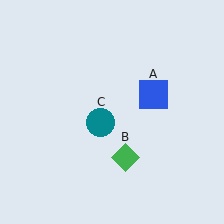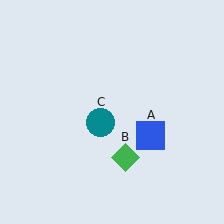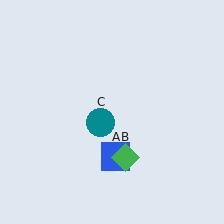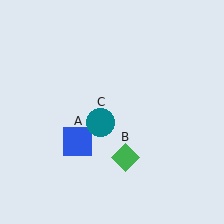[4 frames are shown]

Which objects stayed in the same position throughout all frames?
Green diamond (object B) and teal circle (object C) remained stationary.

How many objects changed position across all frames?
1 object changed position: blue square (object A).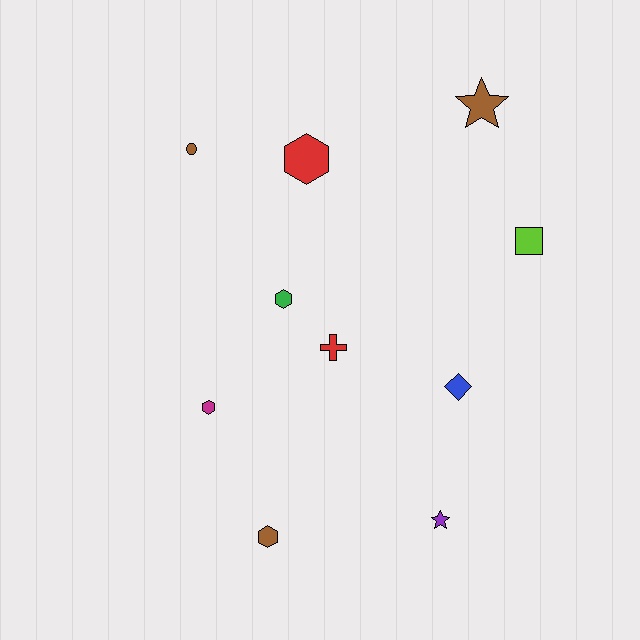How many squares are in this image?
There is 1 square.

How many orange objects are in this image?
There are no orange objects.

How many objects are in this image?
There are 10 objects.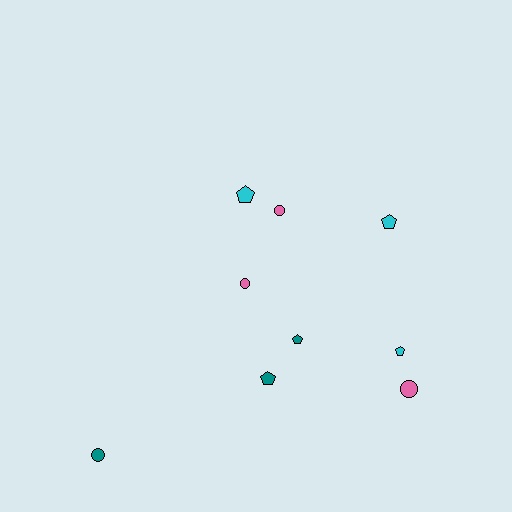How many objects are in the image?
There are 9 objects.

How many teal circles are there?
There is 1 teal circle.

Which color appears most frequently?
Cyan, with 3 objects.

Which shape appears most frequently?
Pentagon, with 5 objects.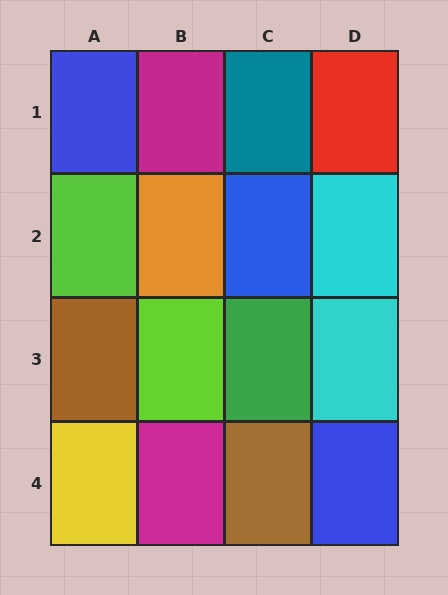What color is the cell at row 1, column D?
Red.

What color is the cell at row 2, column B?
Orange.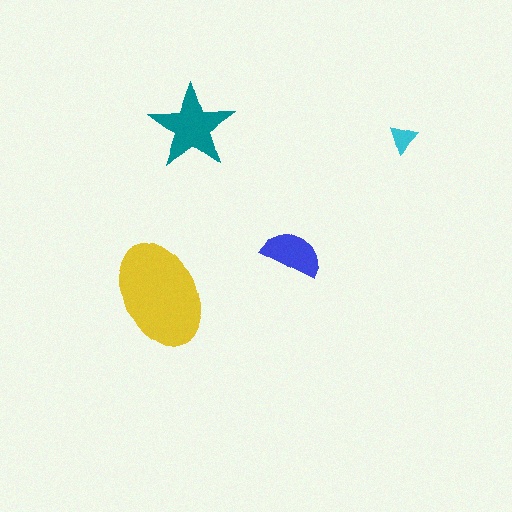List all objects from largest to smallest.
The yellow ellipse, the teal star, the blue semicircle, the cyan triangle.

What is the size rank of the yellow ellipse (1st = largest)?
1st.